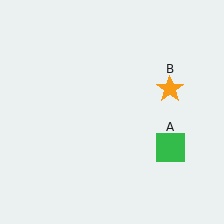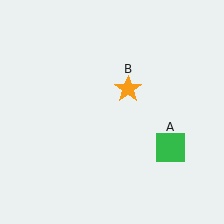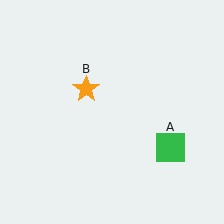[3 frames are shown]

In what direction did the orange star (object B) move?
The orange star (object B) moved left.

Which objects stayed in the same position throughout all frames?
Green square (object A) remained stationary.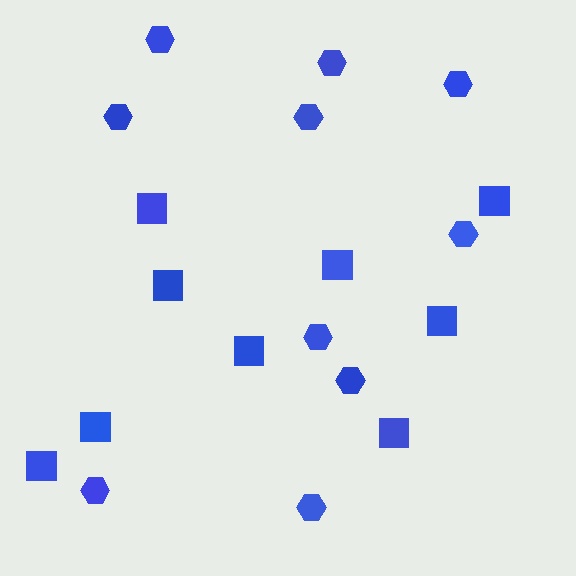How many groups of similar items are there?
There are 2 groups: one group of squares (9) and one group of hexagons (10).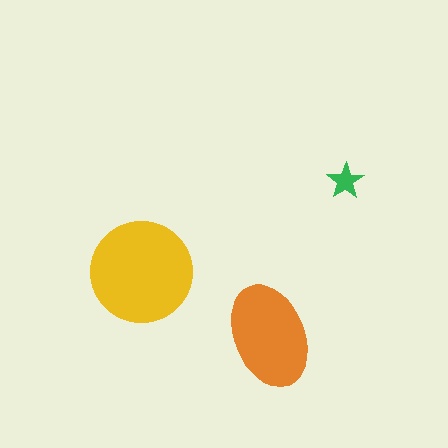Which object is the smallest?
The green star.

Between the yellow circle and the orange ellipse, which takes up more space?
The yellow circle.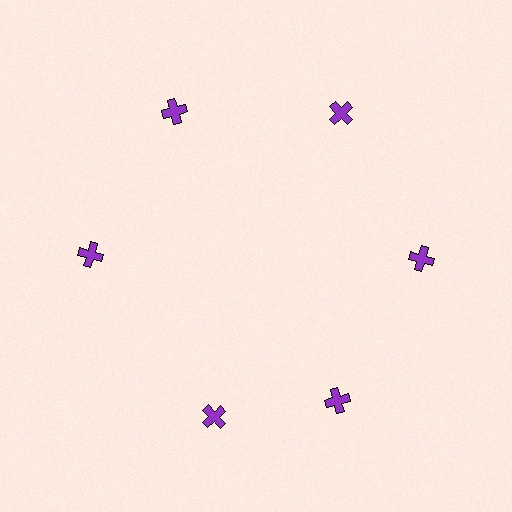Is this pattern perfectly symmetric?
No. The 6 purple crosses are arranged in a ring, but one element near the 7 o'clock position is rotated out of alignment along the ring, breaking the 6-fold rotational symmetry.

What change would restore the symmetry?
The symmetry would be restored by rotating it back into even spacing with its neighbors so that all 6 crosses sit at equal angles and equal distance from the center.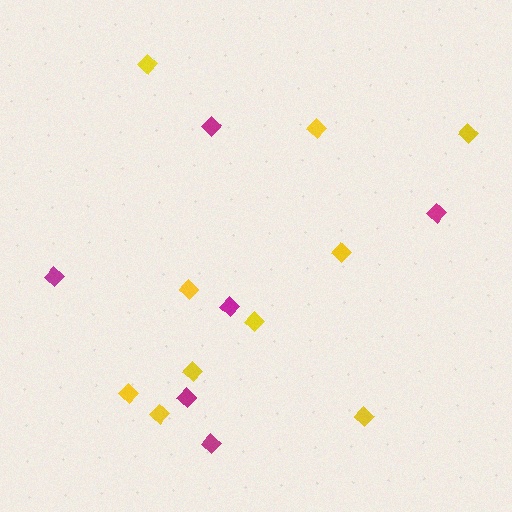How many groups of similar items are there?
There are 2 groups: one group of yellow diamonds (10) and one group of magenta diamonds (6).